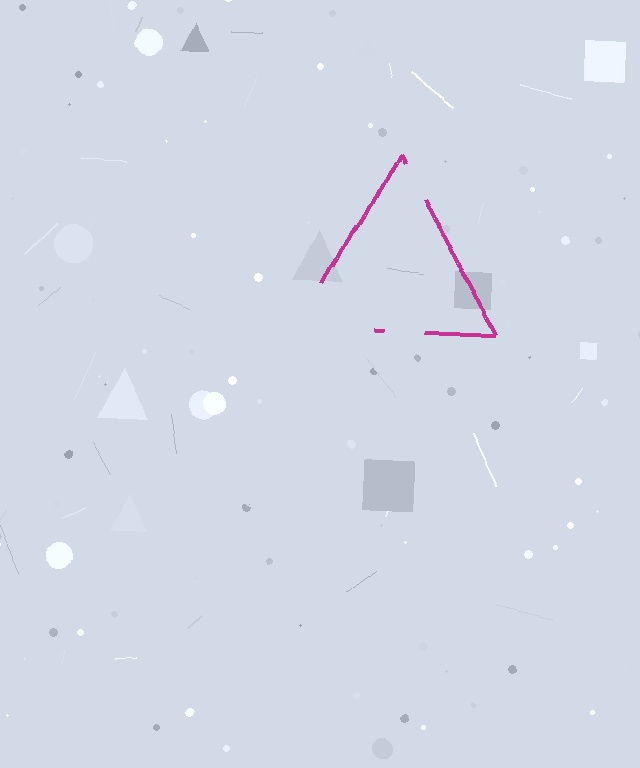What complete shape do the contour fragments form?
The contour fragments form a triangle.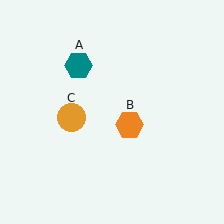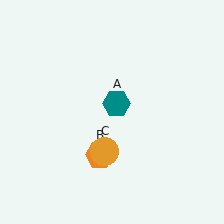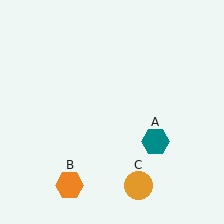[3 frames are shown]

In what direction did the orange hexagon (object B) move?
The orange hexagon (object B) moved down and to the left.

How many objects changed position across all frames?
3 objects changed position: teal hexagon (object A), orange hexagon (object B), orange circle (object C).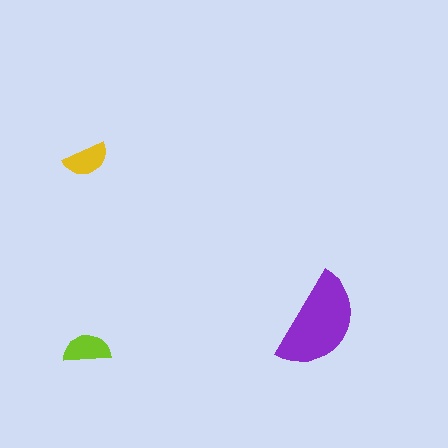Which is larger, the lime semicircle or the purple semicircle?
The purple one.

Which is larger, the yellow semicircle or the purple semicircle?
The purple one.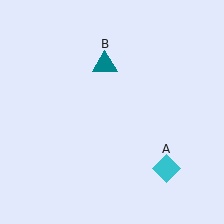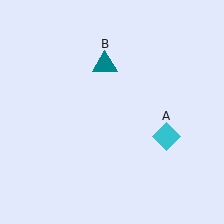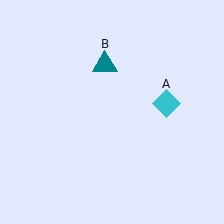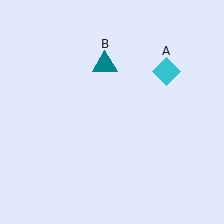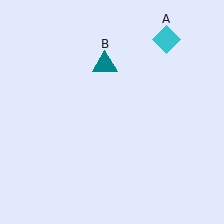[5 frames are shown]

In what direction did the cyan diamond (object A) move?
The cyan diamond (object A) moved up.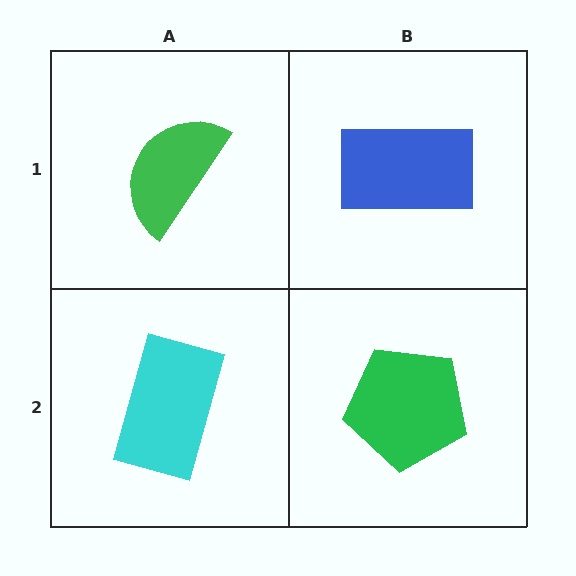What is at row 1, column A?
A green semicircle.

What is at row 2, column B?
A green pentagon.